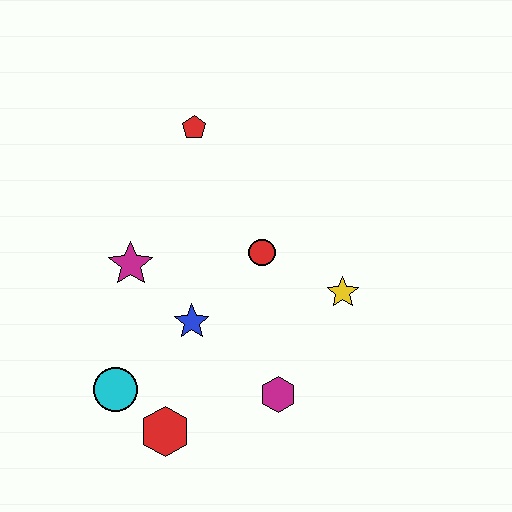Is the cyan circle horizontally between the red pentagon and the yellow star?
No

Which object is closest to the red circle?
The yellow star is closest to the red circle.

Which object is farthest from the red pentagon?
The red hexagon is farthest from the red pentagon.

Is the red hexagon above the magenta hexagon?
No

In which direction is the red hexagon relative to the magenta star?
The red hexagon is below the magenta star.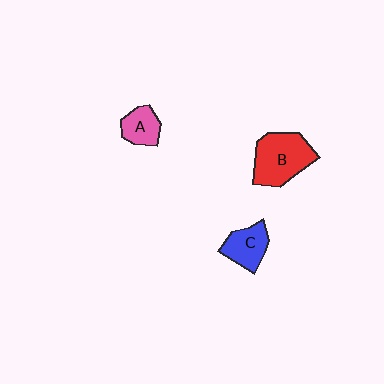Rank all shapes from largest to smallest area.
From largest to smallest: B (red), C (blue), A (pink).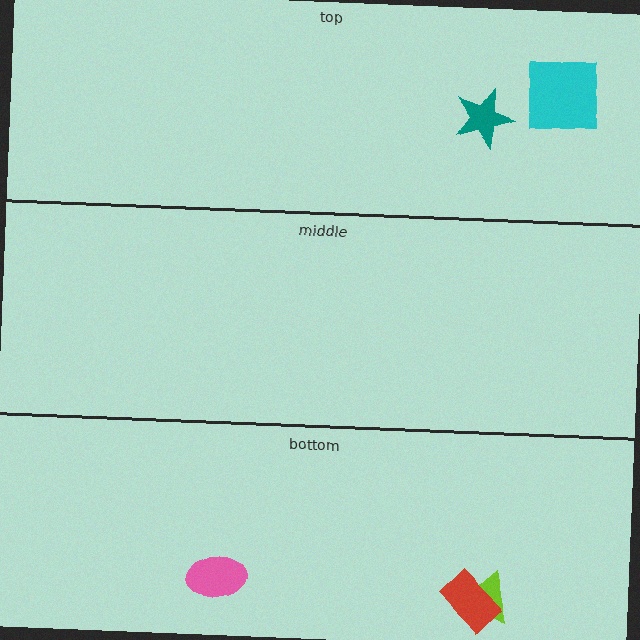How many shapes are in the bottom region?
3.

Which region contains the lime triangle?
The bottom region.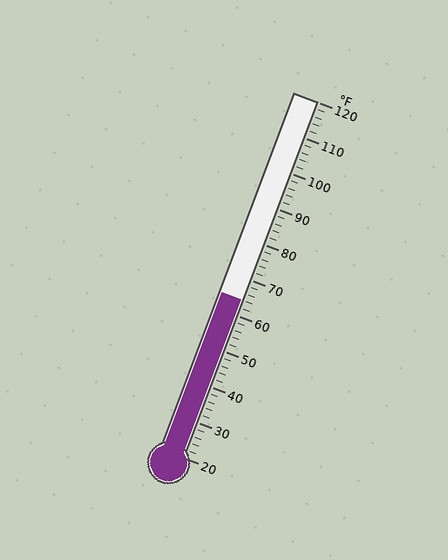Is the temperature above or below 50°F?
The temperature is above 50°F.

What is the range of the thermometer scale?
The thermometer scale ranges from 20°F to 120°F.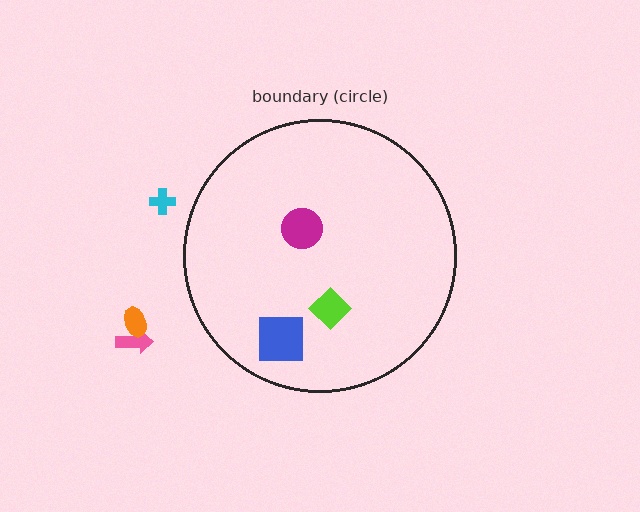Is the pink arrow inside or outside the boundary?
Outside.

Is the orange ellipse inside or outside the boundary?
Outside.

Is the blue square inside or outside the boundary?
Inside.